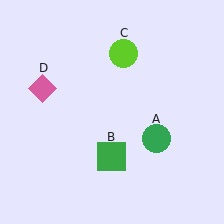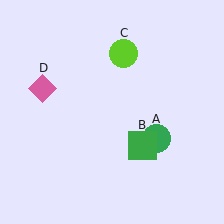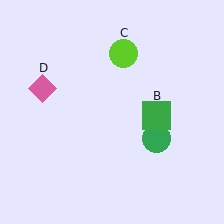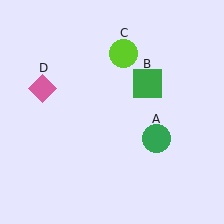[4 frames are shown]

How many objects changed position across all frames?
1 object changed position: green square (object B).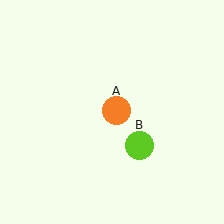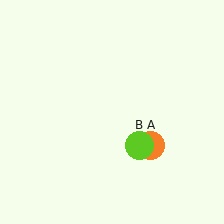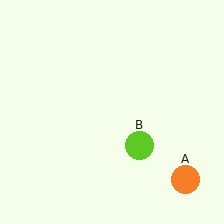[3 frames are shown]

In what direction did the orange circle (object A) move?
The orange circle (object A) moved down and to the right.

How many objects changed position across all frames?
1 object changed position: orange circle (object A).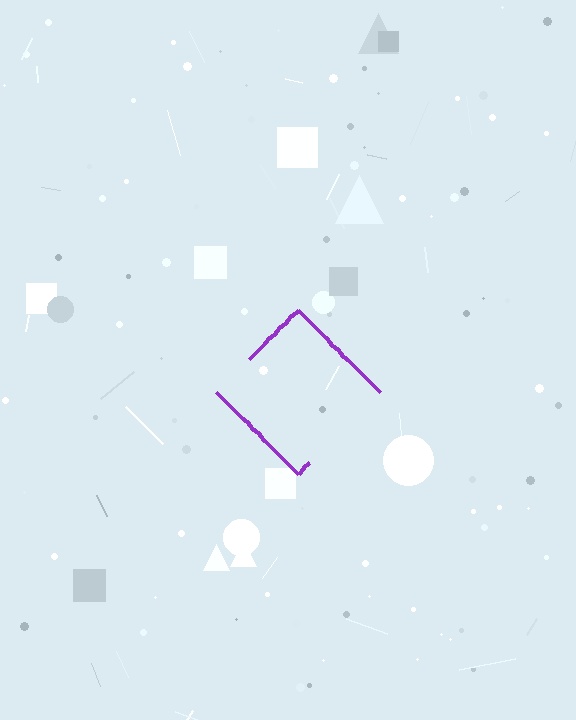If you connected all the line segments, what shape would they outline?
They would outline a diamond.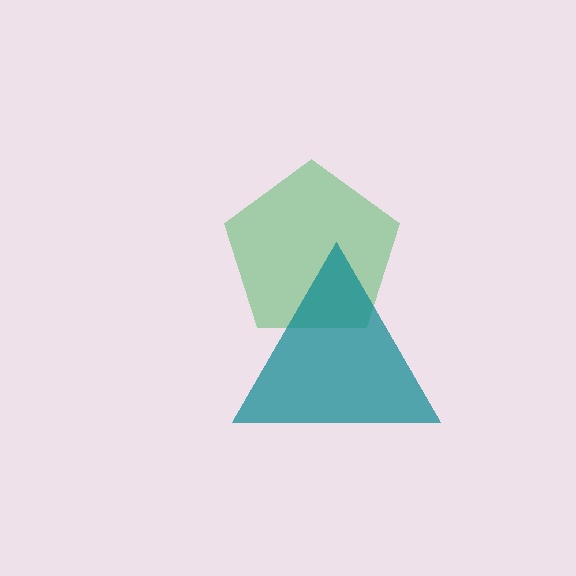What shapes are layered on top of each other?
The layered shapes are: a green pentagon, a teal triangle.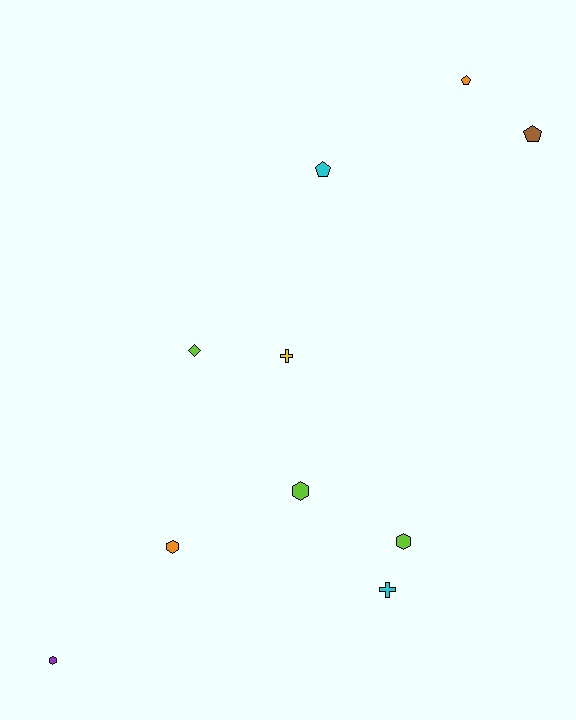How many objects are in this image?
There are 10 objects.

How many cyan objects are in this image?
There are 2 cyan objects.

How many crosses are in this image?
There are 2 crosses.